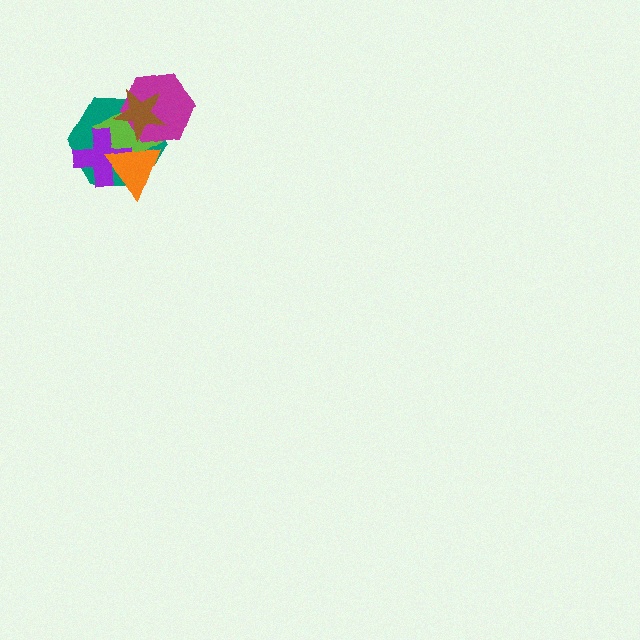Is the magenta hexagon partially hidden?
Yes, it is partially covered by another shape.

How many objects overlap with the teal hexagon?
5 objects overlap with the teal hexagon.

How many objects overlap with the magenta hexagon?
3 objects overlap with the magenta hexagon.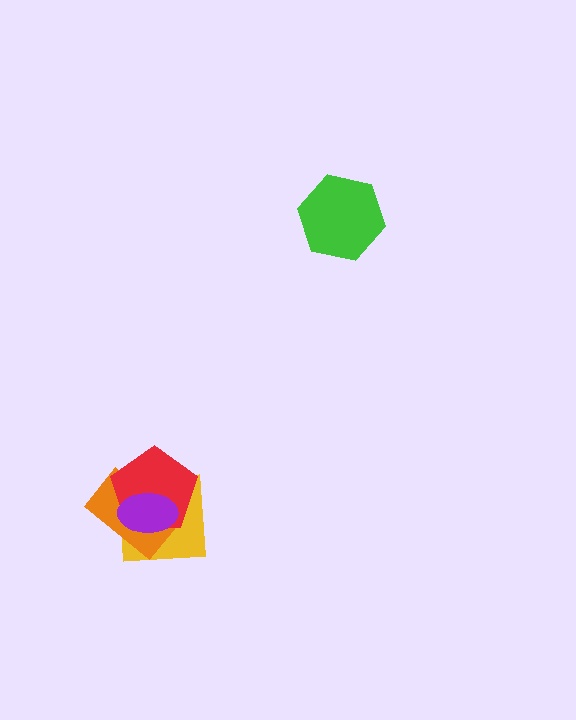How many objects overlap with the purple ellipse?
3 objects overlap with the purple ellipse.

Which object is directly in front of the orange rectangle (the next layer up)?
The red pentagon is directly in front of the orange rectangle.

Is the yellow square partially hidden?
Yes, it is partially covered by another shape.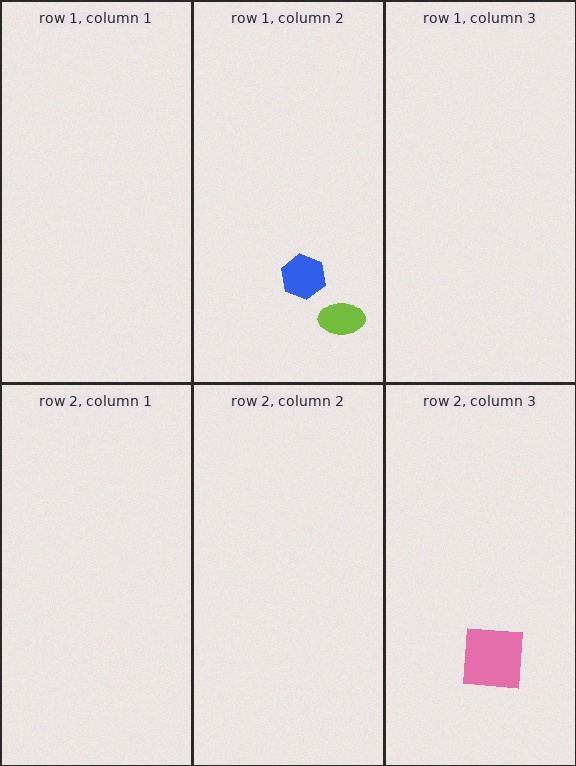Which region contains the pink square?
The row 2, column 3 region.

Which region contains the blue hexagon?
The row 1, column 2 region.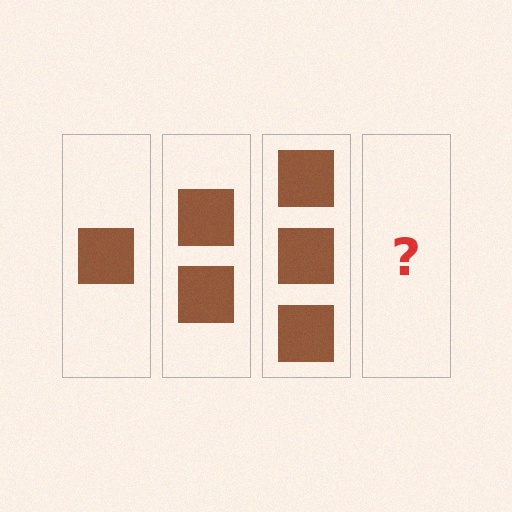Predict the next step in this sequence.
The next step is 4 squares.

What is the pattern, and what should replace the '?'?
The pattern is that each step adds one more square. The '?' should be 4 squares.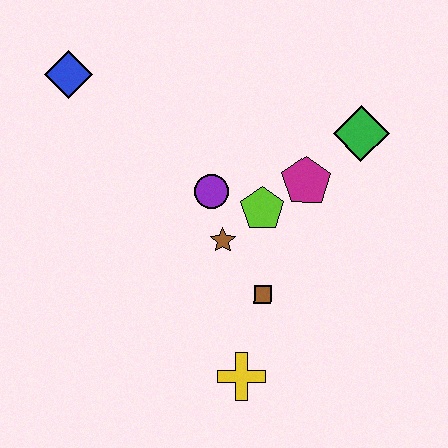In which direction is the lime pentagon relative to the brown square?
The lime pentagon is above the brown square.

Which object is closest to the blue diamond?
The purple circle is closest to the blue diamond.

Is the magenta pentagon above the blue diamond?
No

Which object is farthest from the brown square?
The blue diamond is farthest from the brown square.